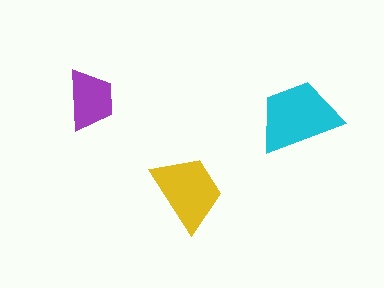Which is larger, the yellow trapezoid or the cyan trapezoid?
The cyan one.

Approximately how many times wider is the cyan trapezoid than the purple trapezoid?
About 1.5 times wider.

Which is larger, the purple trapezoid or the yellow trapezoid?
The yellow one.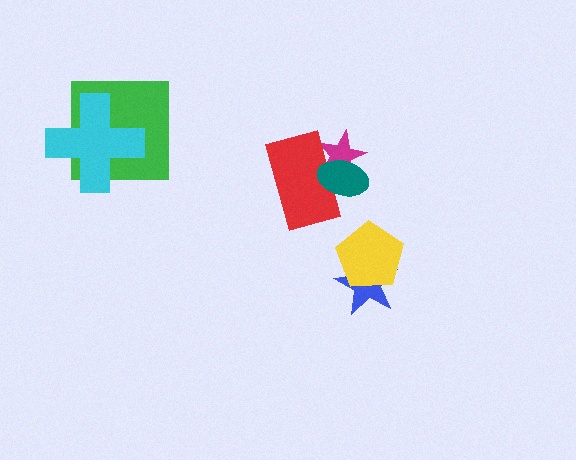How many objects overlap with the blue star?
1 object overlaps with the blue star.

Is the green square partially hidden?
Yes, it is partially covered by another shape.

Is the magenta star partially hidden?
Yes, it is partially covered by another shape.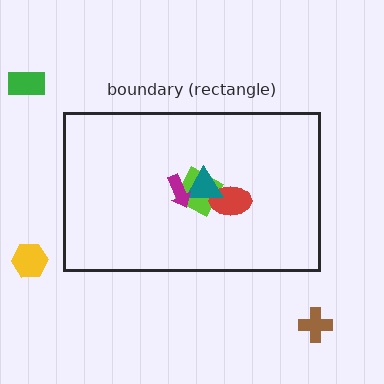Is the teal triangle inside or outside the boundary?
Inside.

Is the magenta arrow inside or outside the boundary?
Inside.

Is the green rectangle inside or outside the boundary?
Outside.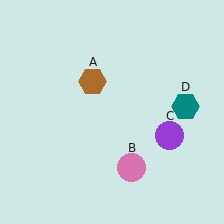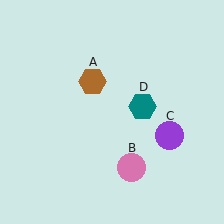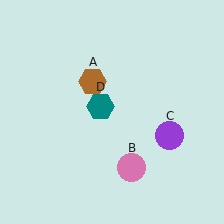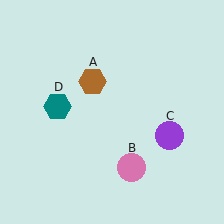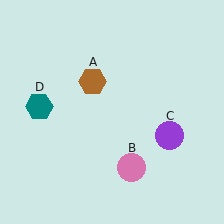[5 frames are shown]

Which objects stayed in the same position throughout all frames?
Brown hexagon (object A) and pink circle (object B) and purple circle (object C) remained stationary.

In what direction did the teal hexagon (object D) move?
The teal hexagon (object D) moved left.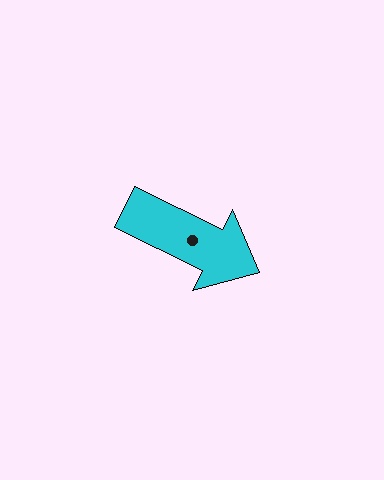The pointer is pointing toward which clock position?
Roughly 4 o'clock.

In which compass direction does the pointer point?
Southeast.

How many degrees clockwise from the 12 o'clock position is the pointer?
Approximately 116 degrees.